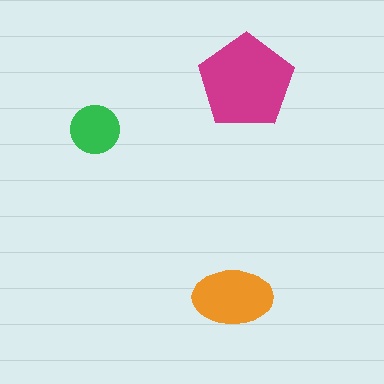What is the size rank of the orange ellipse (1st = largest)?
2nd.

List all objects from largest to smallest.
The magenta pentagon, the orange ellipse, the green circle.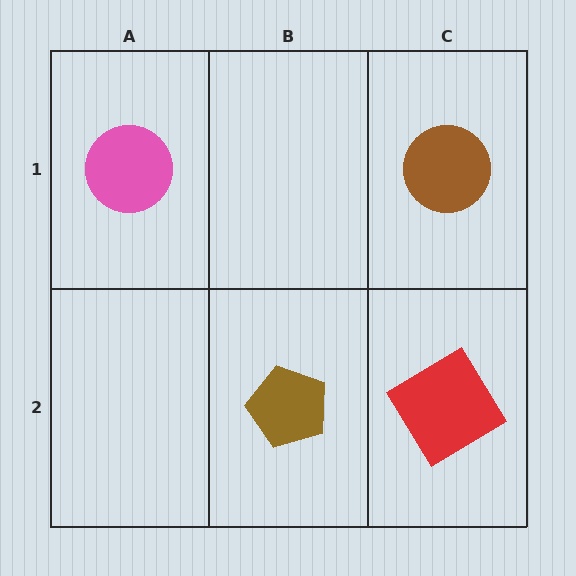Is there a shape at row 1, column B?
No, that cell is empty.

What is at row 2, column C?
A red diamond.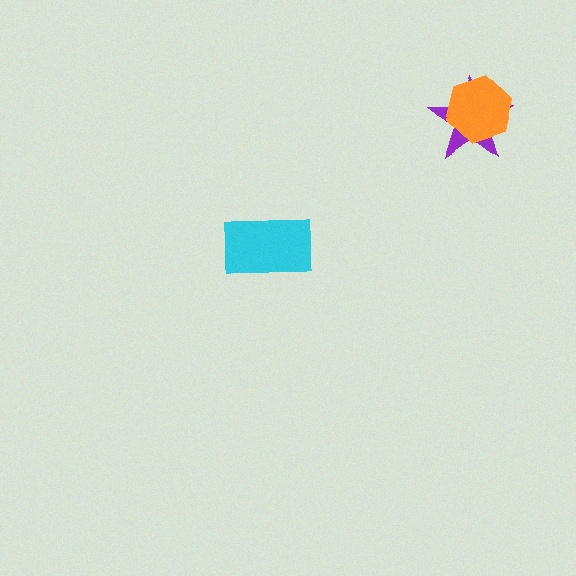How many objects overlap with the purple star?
1 object overlaps with the purple star.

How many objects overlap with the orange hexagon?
1 object overlaps with the orange hexagon.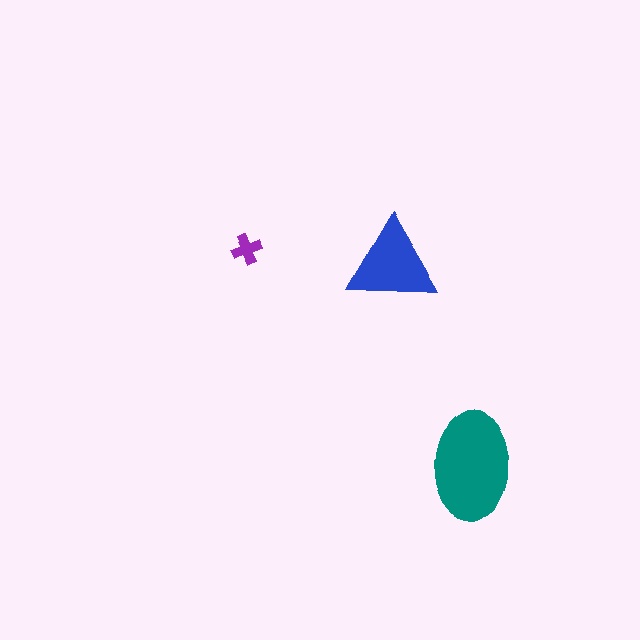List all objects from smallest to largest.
The purple cross, the blue triangle, the teal ellipse.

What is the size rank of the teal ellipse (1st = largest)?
1st.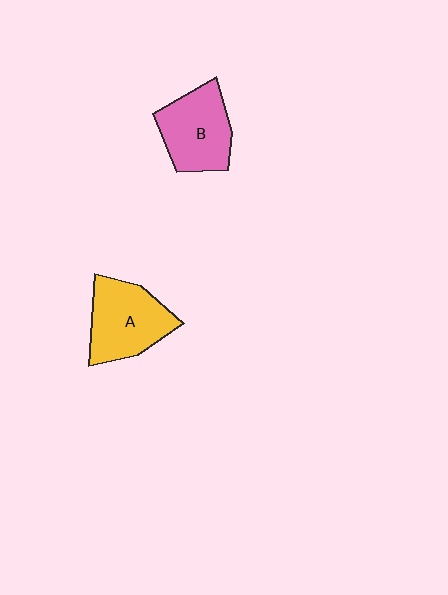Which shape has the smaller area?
Shape B (pink).